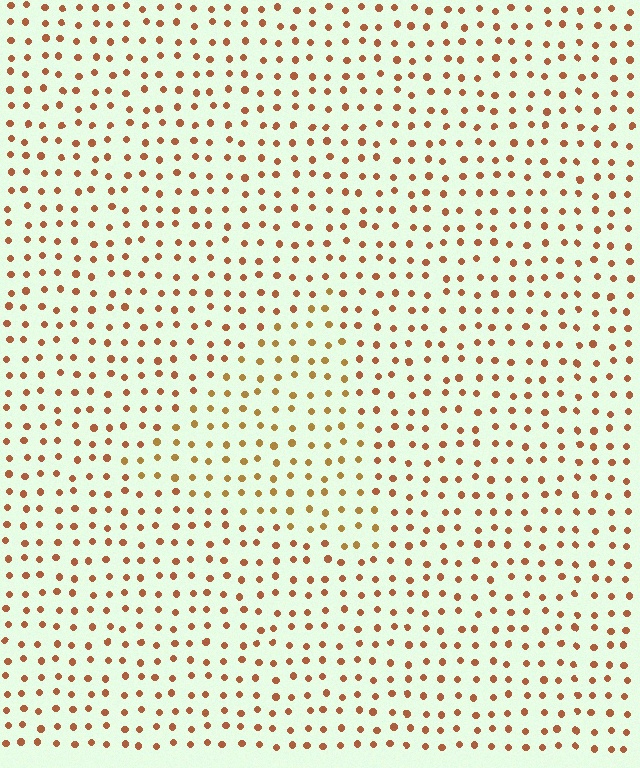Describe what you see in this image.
The image is filled with small brown elements in a uniform arrangement. A triangle-shaped region is visible where the elements are tinted to a slightly different hue, forming a subtle color boundary.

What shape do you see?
I see a triangle.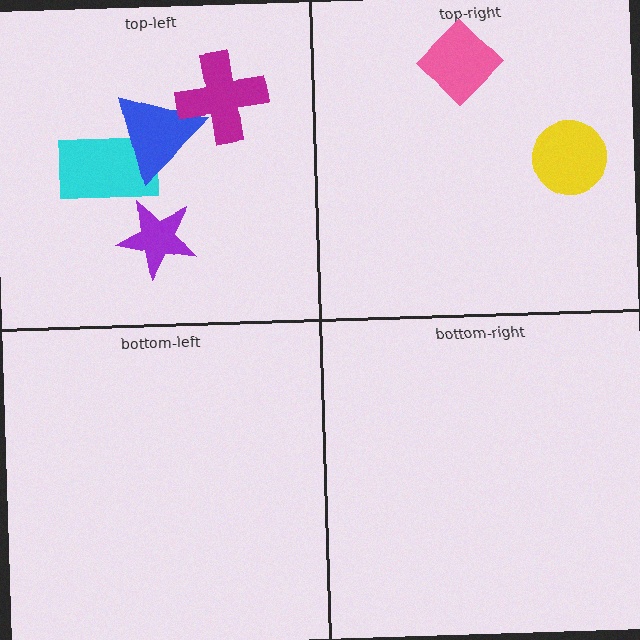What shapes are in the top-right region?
The pink diamond, the yellow circle.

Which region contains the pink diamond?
The top-right region.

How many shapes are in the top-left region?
4.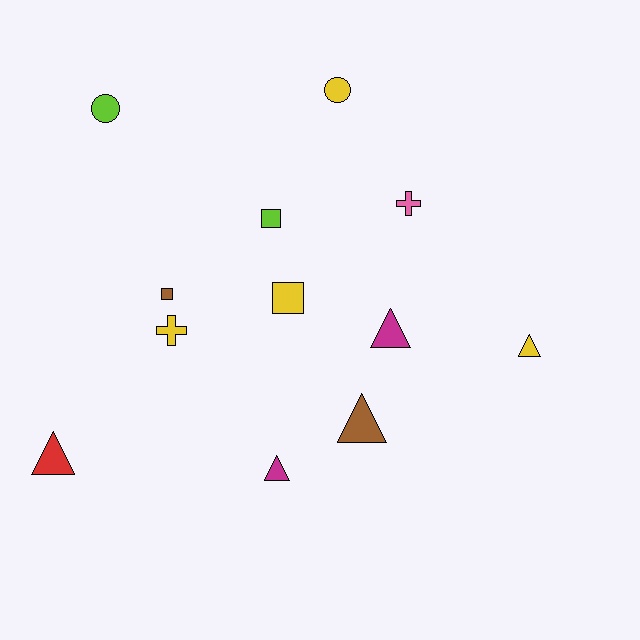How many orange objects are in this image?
There are no orange objects.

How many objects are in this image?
There are 12 objects.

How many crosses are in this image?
There are 2 crosses.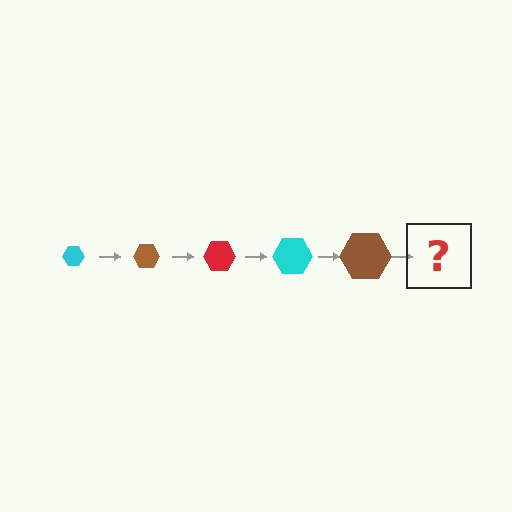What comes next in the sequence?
The next element should be a red hexagon, larger than the previous one.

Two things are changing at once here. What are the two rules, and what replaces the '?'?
The two rules are that the hexagon grows larger each step and the color cycles through cyan, brown, and red. The '?' should be a red hexagon, larger than the previous one.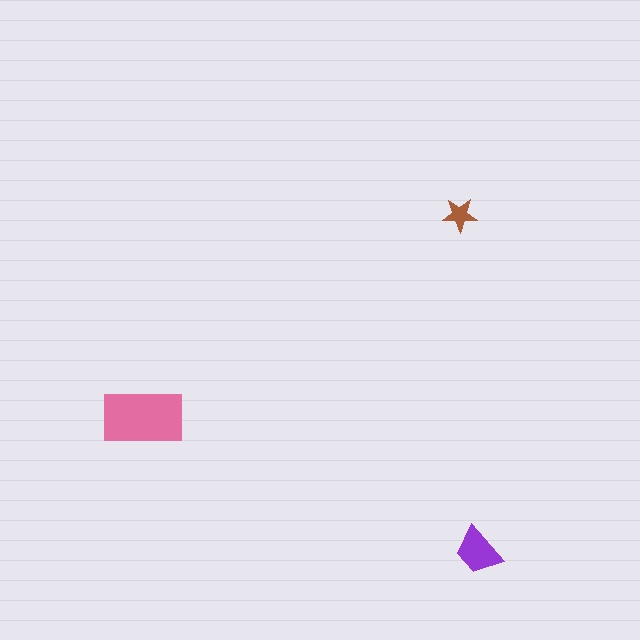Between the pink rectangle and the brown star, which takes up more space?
The pink rectangle.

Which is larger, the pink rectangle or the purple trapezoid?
The pink rectangle.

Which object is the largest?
The pink rectangle.